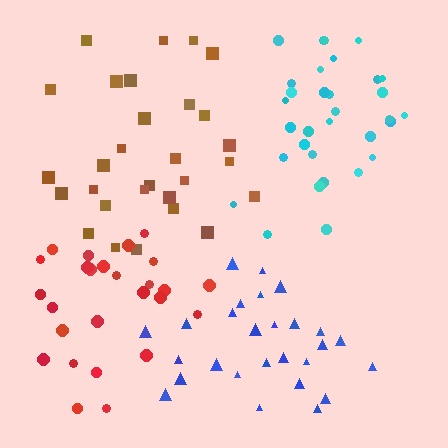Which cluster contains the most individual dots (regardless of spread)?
Cyan (32).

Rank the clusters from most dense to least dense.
blue, cyan, red, brown.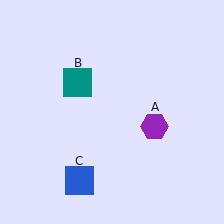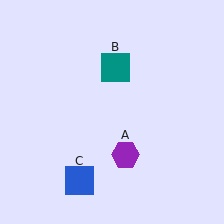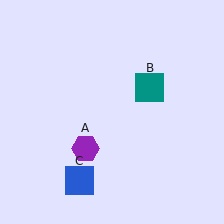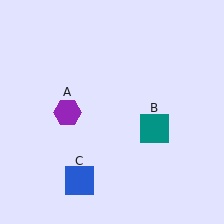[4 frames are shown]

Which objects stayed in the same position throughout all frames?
Blue square (object C) remained stationary.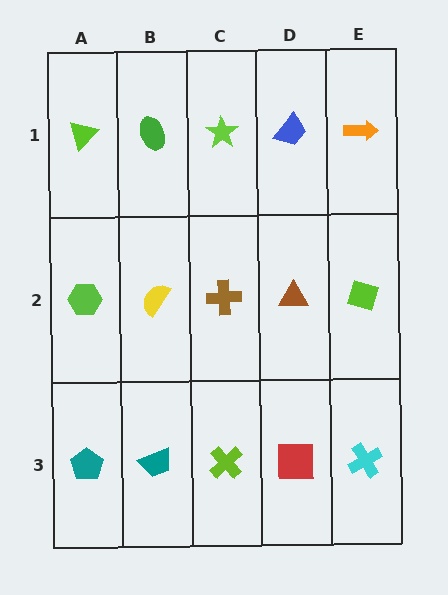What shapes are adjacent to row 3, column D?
A brown triangle (row 2, column D), a lime cross (row 3, column C), a cyan cross (row 3, column E).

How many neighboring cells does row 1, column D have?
3.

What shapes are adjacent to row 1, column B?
A yellow semicircle (row 2, column B), a lime triangle (row 1, column A), a lime star (row 1, column C).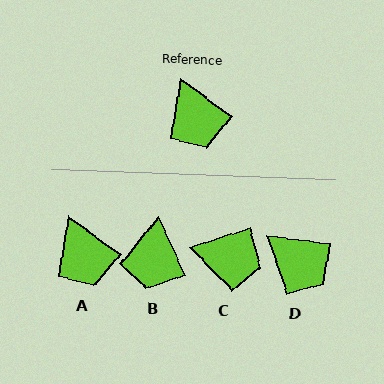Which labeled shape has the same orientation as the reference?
A.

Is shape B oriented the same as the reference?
No, it is off by about 30 degrees.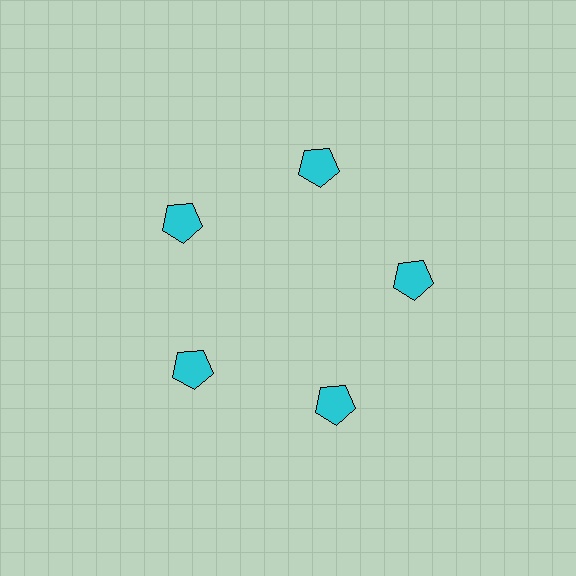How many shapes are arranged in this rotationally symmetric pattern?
There are 5 shapes, arranged in 5 groups of 1.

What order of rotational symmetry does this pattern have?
This pattern has 5-fold rotational symmetry.